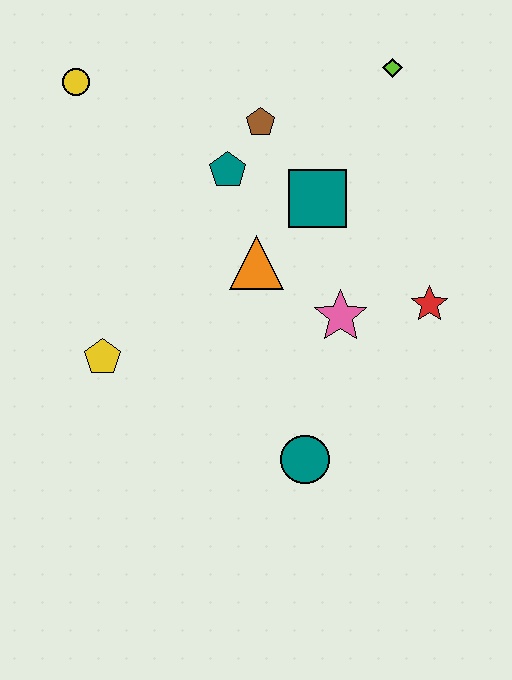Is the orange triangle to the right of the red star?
No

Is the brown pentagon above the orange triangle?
Yes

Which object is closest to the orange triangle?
The teal square is closest to the orange triangle.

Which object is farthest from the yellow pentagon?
The lime diamond is farthest from the yellow pentagon.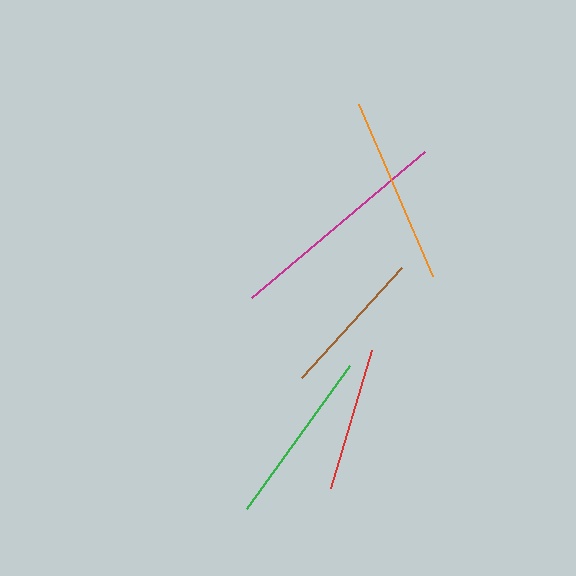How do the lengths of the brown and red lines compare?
The brown and red lines are approximately the same length.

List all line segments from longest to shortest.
From longest to shortest: magenta, orange, green, brown, red.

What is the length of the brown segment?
The brown segment is approximately 149 pixels long.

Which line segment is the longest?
The magenta line is the longest at approximately 227 pixels.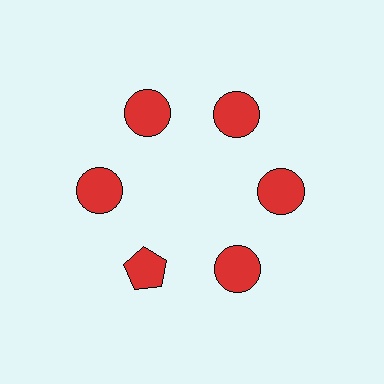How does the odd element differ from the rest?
It has a different shape: pentagon instead of circle.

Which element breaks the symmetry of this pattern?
The red pentagon at roughly the 7 o'clock position breaks the symmetry. All other shapes are red circles.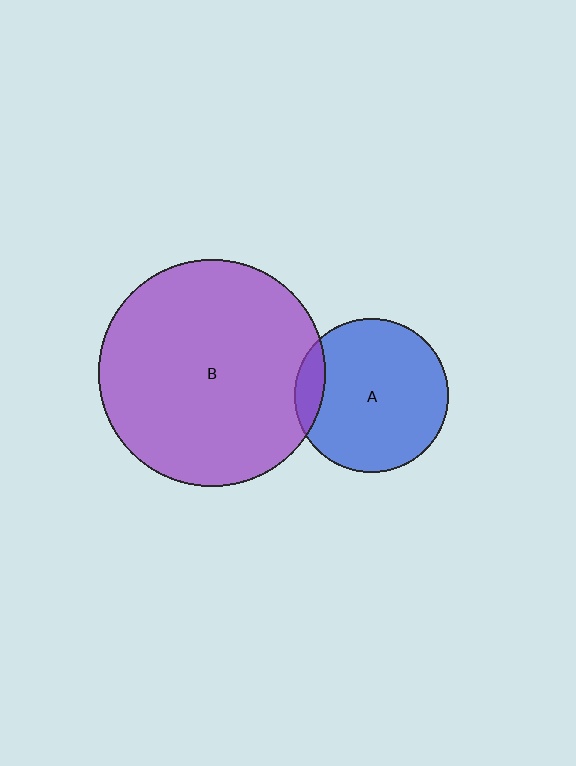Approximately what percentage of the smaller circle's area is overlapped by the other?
Approximately 10%.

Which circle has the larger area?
Circle B (purple).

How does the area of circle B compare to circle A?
Approximately 2.2 times.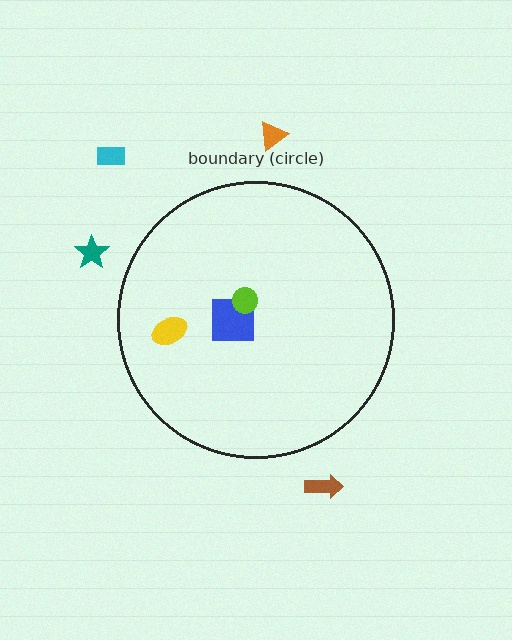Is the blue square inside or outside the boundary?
Inside.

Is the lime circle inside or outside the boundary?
Inside.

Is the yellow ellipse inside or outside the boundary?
Inside.